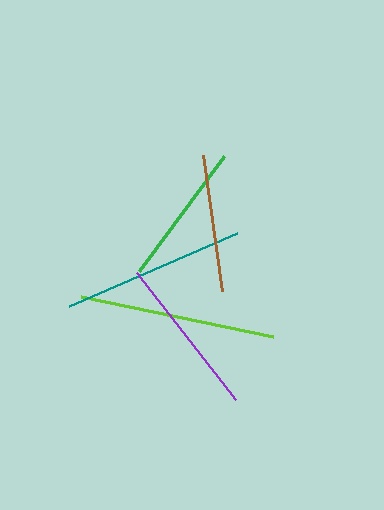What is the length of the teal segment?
The teal segment is approximately 183 pixels long.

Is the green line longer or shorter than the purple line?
The purple line is longer than the green line.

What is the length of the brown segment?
The brown segment is approximately 137 pixels long.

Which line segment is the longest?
The lime line is the longest at approximately 196 pixels.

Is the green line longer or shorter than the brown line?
The green line is longer than the brown line.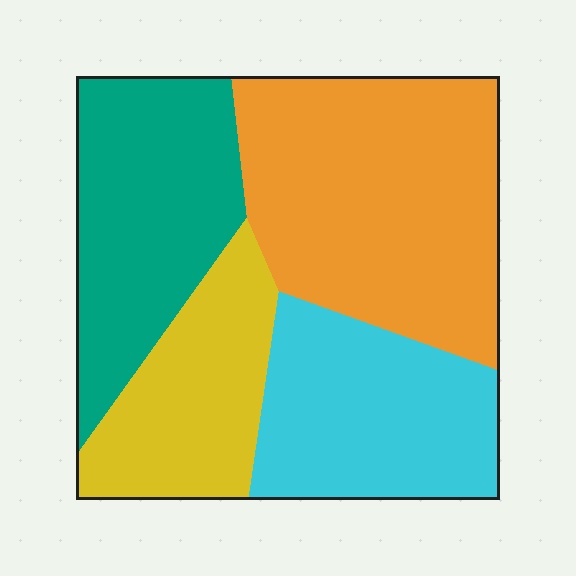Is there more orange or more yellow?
Orange.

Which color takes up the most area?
Orange, at roughly 35%.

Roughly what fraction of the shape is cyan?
Cyan takes up about one quarter (1/4) of the shape.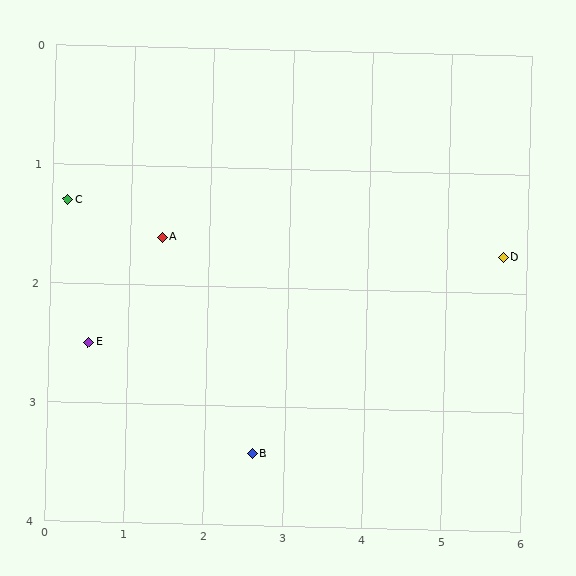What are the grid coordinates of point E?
Point E is at approximately (0.5, 2.5).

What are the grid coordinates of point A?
Point A is at approximately (1.4, 1.6).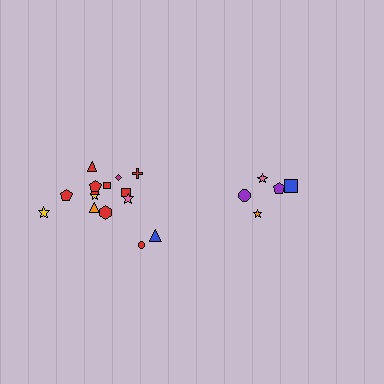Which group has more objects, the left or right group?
The left group.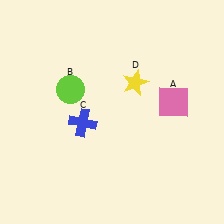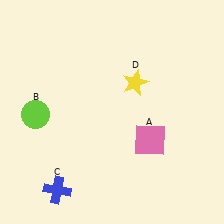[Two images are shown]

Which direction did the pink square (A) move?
The pink square (A) moved down.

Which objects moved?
The objects that moved are: the pink square (A), the lime circle (B), the blue cross (C).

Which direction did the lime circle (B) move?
The lime circle (B) moved left.